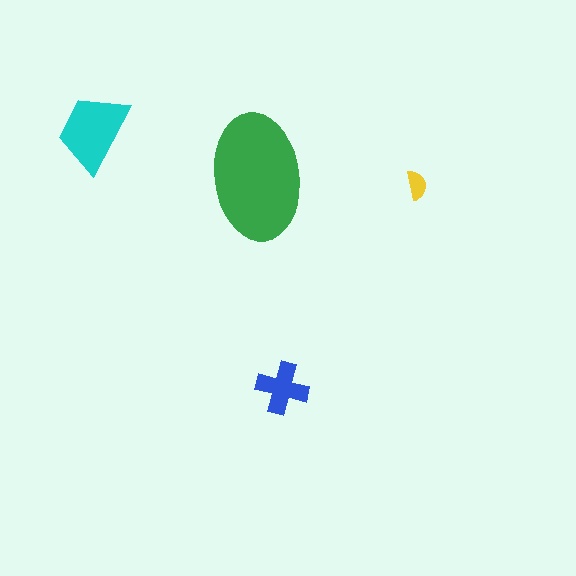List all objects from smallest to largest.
The yellow semicircle, the blue cross, the cyan trapezoid, the green ellipse.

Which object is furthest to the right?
The yellow semicircle is rightmost.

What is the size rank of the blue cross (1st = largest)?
3rd.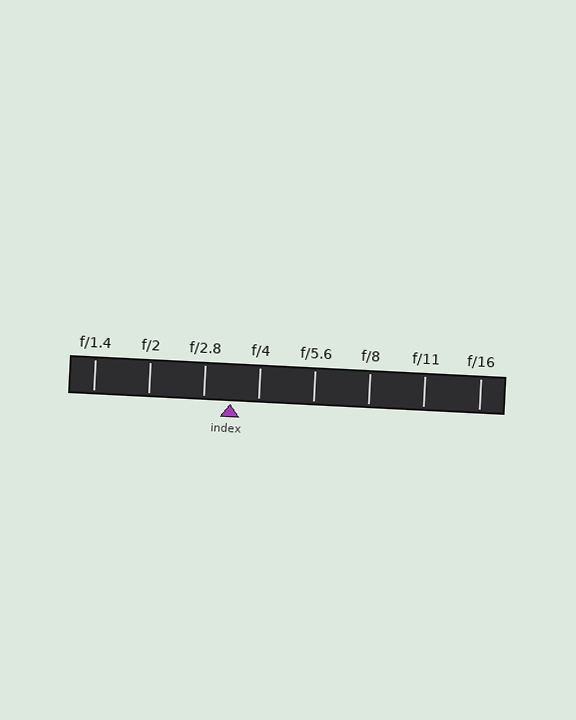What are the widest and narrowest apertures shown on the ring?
The widest aperture shown is f/1.4 and the narrowest is f/16.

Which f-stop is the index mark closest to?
The index mark is closest to f/2.8.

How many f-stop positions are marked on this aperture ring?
There are 8 f-stop positions marked.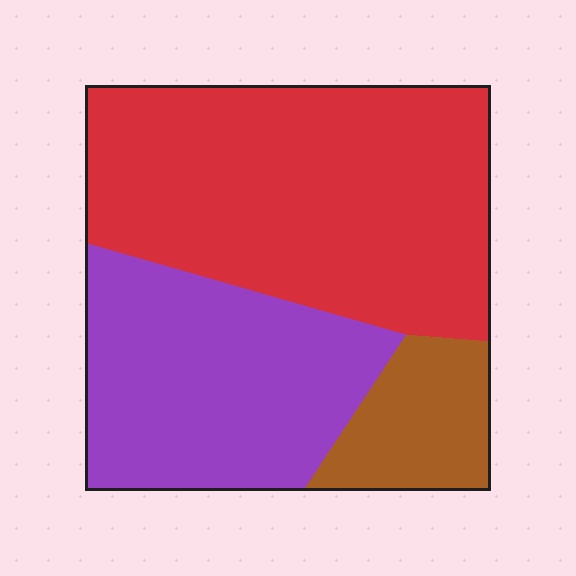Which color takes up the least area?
Brown, at roughly 15%.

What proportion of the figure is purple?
Purple covers about 35% of the figure.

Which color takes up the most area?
Red, at roughly 55%.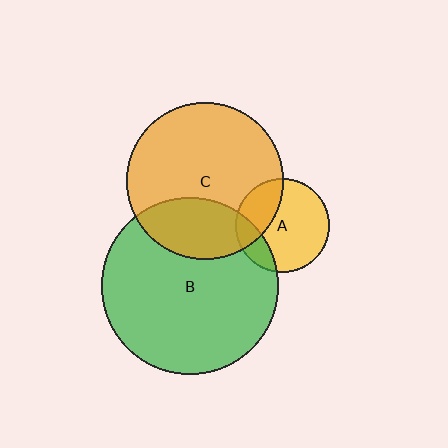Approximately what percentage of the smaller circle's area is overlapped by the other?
Approximately 30%.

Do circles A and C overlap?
Yes.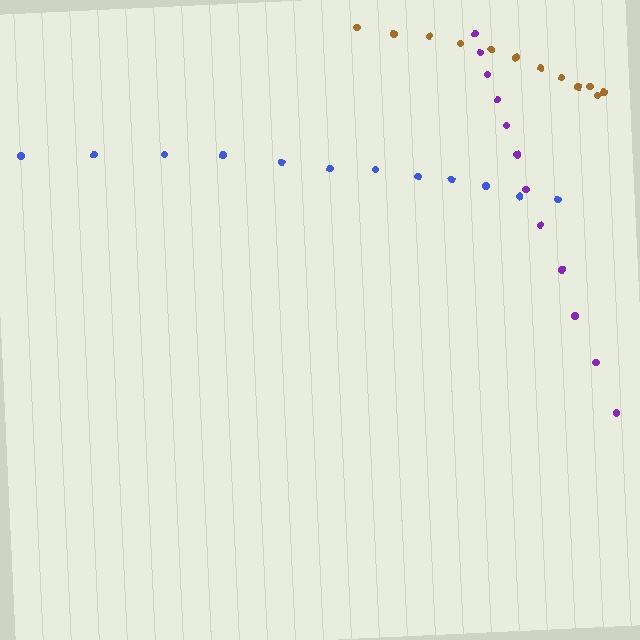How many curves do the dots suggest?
There are 3 distinct paths.